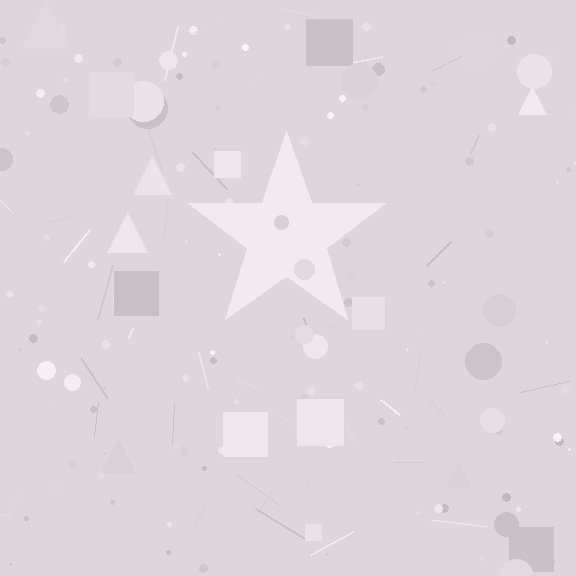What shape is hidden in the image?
A star is hidden in the image.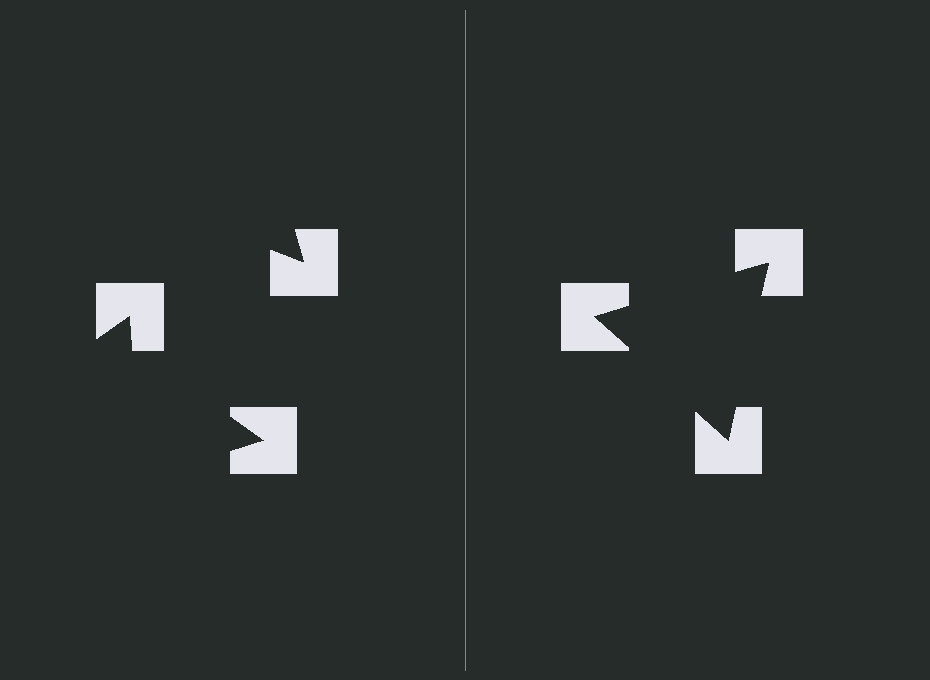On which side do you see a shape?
An illusory triangle appears on the right side. On the left side the wedge cuts are rotated, so no coherent shape forms.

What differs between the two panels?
The notched squares are positioned identically on both sides; only the wedge orientations differ. On the right they align to a triangle; on the left they are misaligned.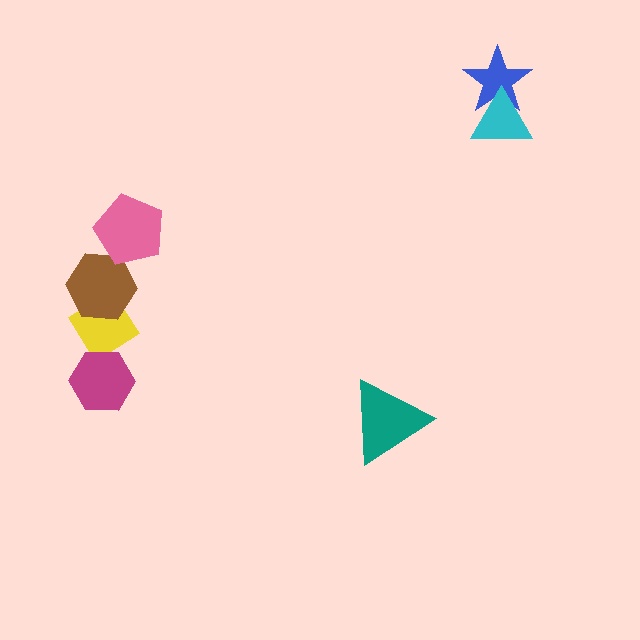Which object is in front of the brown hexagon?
The pink pentagon is in front of the brown hexagon.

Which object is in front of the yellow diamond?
The brown hexagon is in front of the yellow diamond.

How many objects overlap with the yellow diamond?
1 object overlaps with the yellow diamond.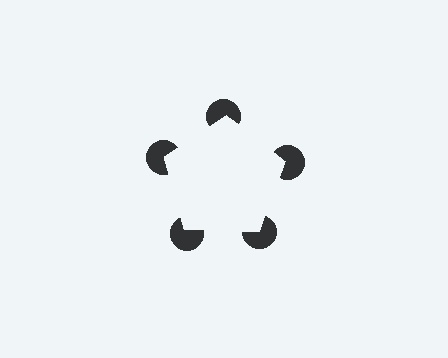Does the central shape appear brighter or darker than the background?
It typically appears slightly brighter than the background, even though no actual brightness change is drawn.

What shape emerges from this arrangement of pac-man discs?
An illusory pentagon — its edges are inferred from the aligned wedge cuts in the pac-man discs, not physically drawn.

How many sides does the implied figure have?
5 sides.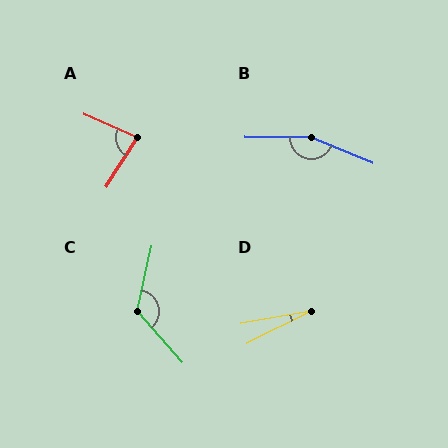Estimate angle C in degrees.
Approximately 127 degrees.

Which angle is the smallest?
D, at approximately 16 degrees.